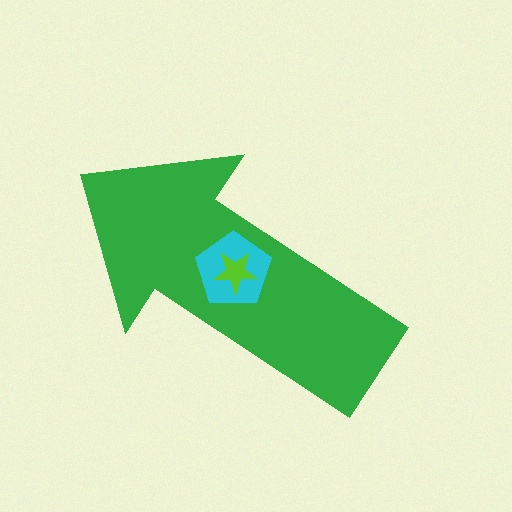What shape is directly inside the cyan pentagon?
The lime star.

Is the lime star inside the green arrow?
Yes.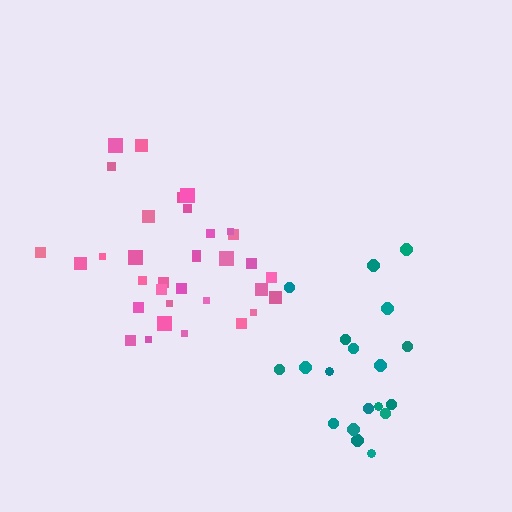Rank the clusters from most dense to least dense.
pink, teal.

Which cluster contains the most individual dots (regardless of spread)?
Pink (34).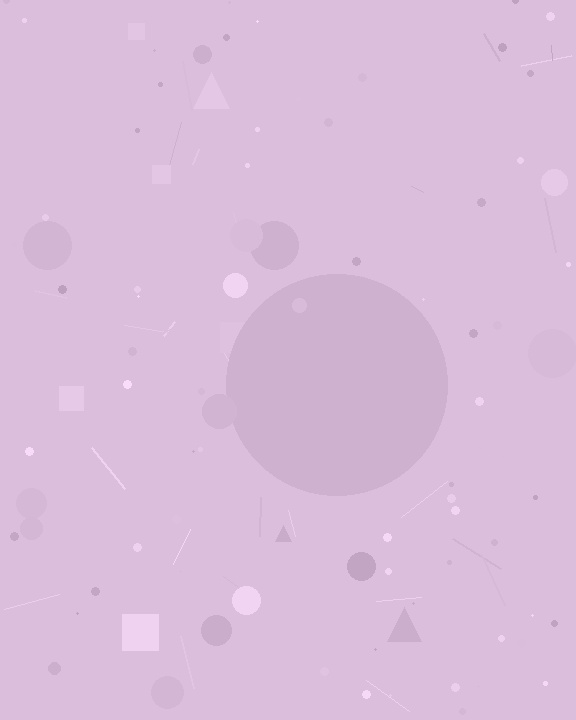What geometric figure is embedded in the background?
A circle is embedded in the background.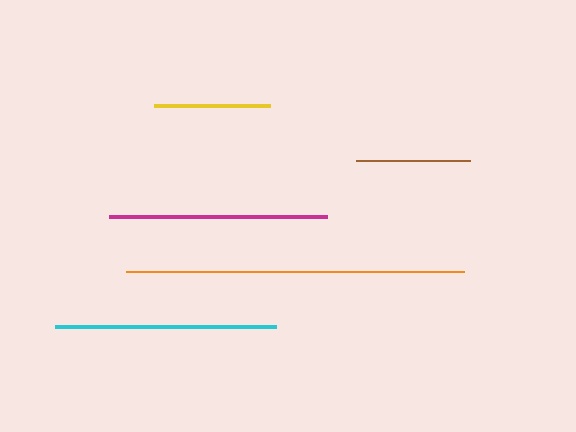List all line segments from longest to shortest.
From longest to shortest: orange, cyan, magenta, yellow, brown.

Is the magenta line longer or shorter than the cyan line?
The cyan line is longer than the magenta line.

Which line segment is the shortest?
The brown line is the shortest at approximately 114 pixels.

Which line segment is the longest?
The orange line is the longest at approximately 338 pixels.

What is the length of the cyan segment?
The cyan segment is approximately 221 pixels long.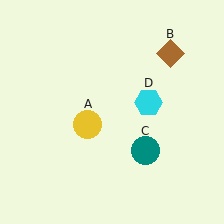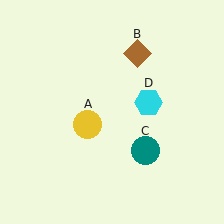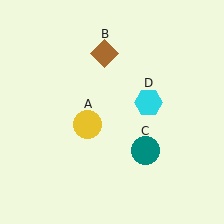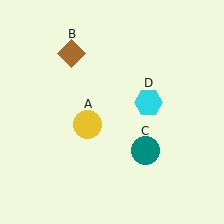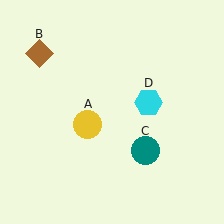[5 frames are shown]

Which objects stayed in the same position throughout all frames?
Yellow circle (object A) and teal circle (object C) and cyan hexagon (object D) remained stationary.